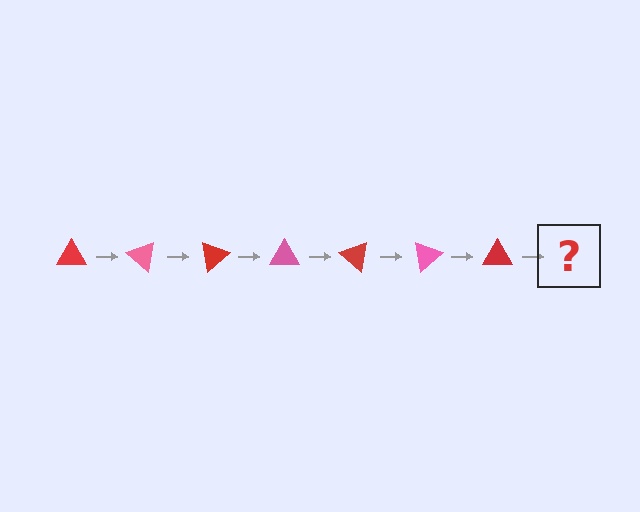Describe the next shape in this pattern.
It should be a pink triangle, rotated 280 degrees from the start.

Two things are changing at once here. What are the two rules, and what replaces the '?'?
The two rules are that it rotates 40 degrees each step and the color cycles through red and pink. The '?' should be a pink triangle, rotated 280 degrees from the start.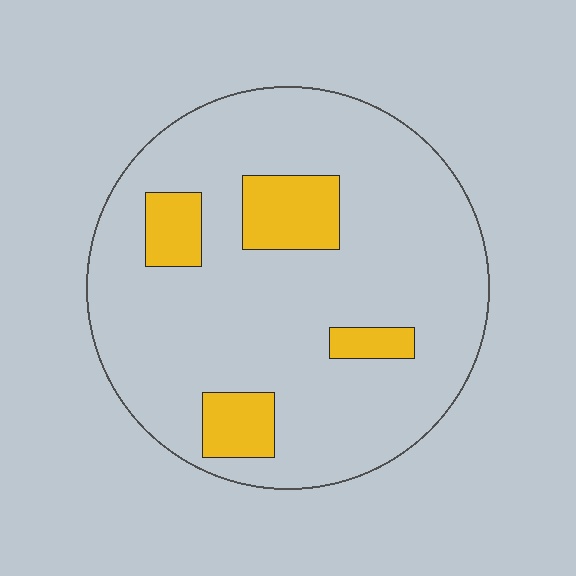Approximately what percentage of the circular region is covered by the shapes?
Approximately 15%.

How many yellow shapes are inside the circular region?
4.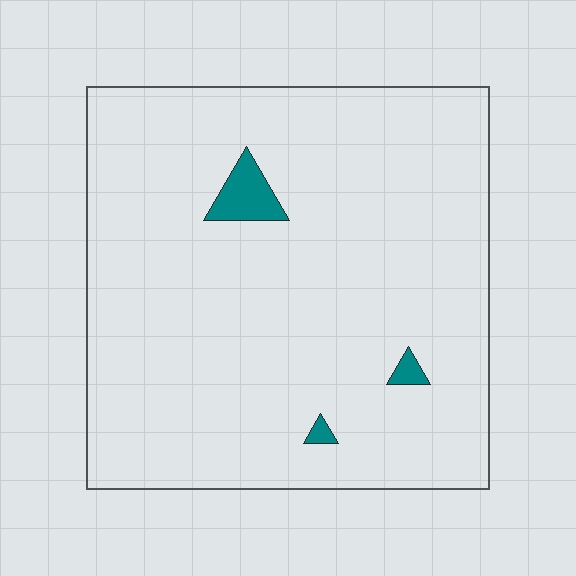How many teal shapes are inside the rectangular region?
3.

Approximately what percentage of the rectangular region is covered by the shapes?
Approximately 5%.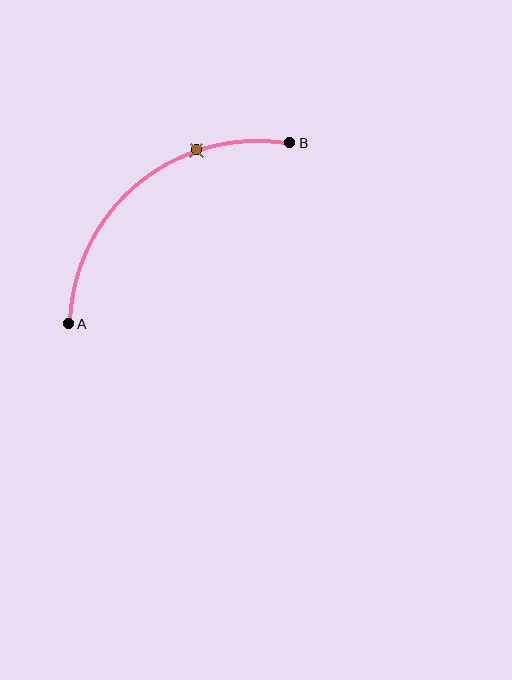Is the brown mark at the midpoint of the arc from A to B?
No. The brown mark lies on the arc but is closer to endpoint B. The arc midpoint would be at the point on the curve equidistant along the arc from both A and B.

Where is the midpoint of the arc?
The arc midpoint is the point on the curve farthest from the straight line joining A and B. It sits above and to the left of that line.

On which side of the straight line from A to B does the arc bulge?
The arc bulges above and to the left of the straight line connecting A and B.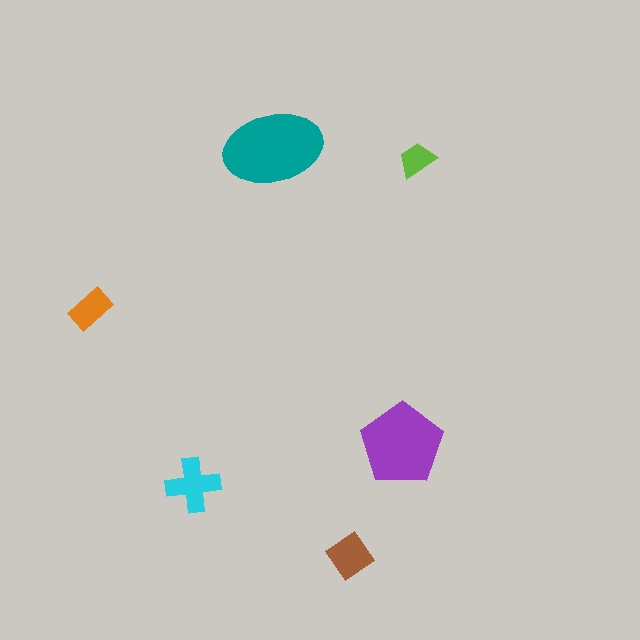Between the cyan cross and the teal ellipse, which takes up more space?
The teal ellipse.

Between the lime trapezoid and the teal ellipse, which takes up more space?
The teal ellipse.